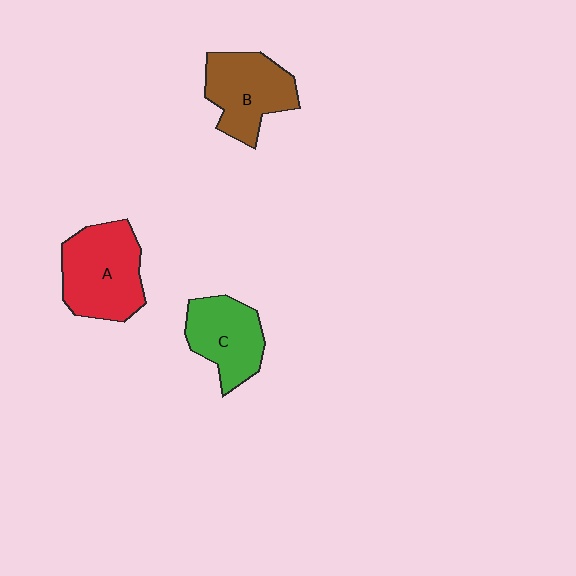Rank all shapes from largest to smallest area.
From largest to smallest: A (red), B (brown), C (green).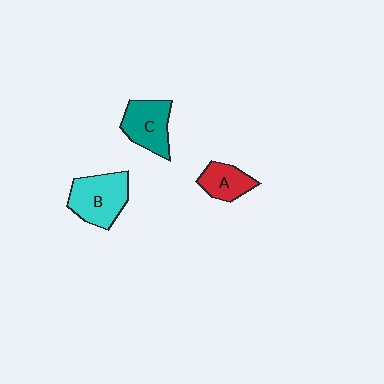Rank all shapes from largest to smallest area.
From largest to smallest: B (cyan), C (teal), A (red).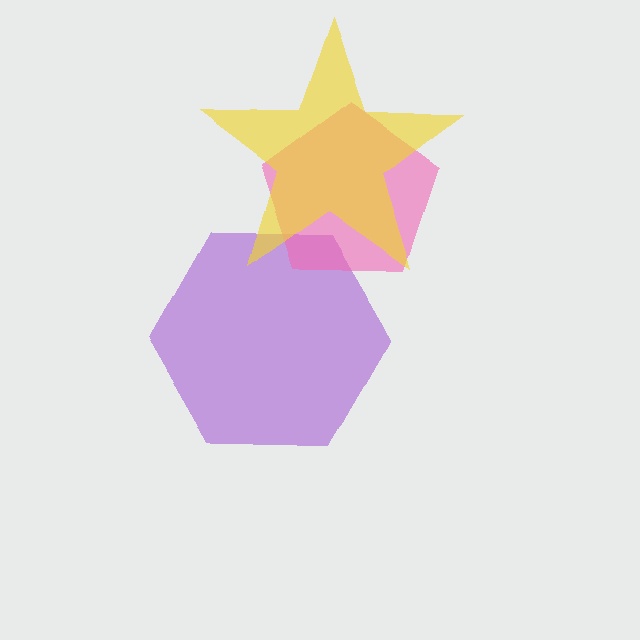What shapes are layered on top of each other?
The layered shapes are: a purple hexagon, a pink pentagon, a yellow star.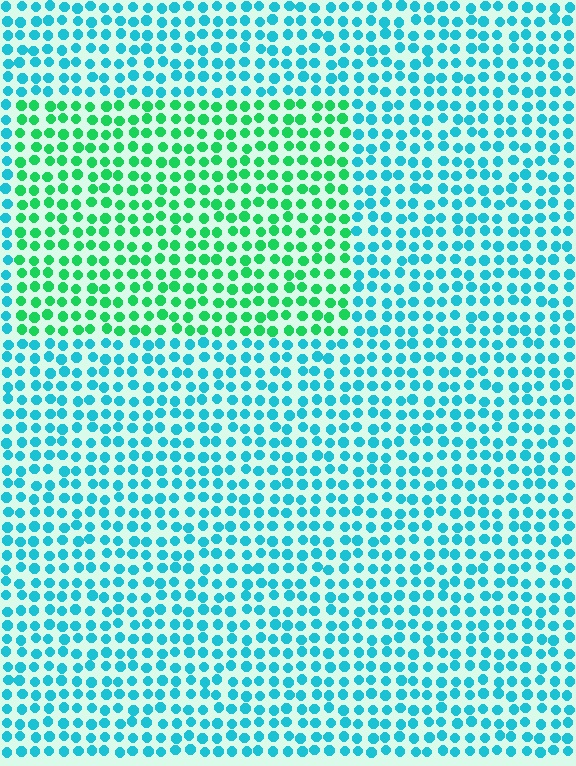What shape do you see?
I see a rectangle.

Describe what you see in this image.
The image is filled with small cyan elements in a uniform arrangement. A rectangle-shaped region is visible where the elements are tinted to a slightly different hue, forming a subtle color boundary.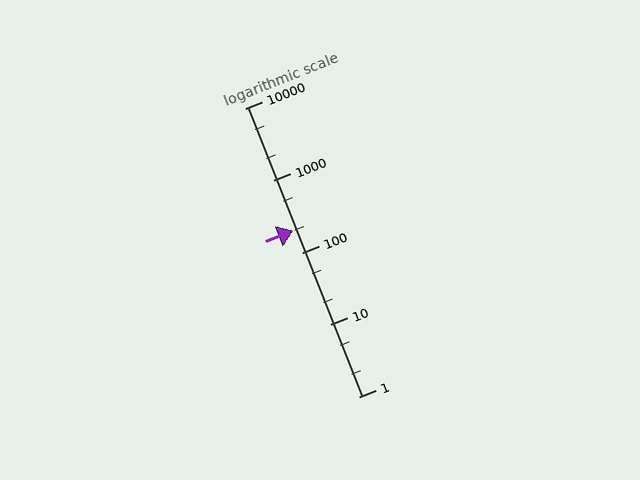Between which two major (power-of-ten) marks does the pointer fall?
The pointer is between 100 and 1000.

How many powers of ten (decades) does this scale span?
The scale spans 4 decades, from 1 to 10000.